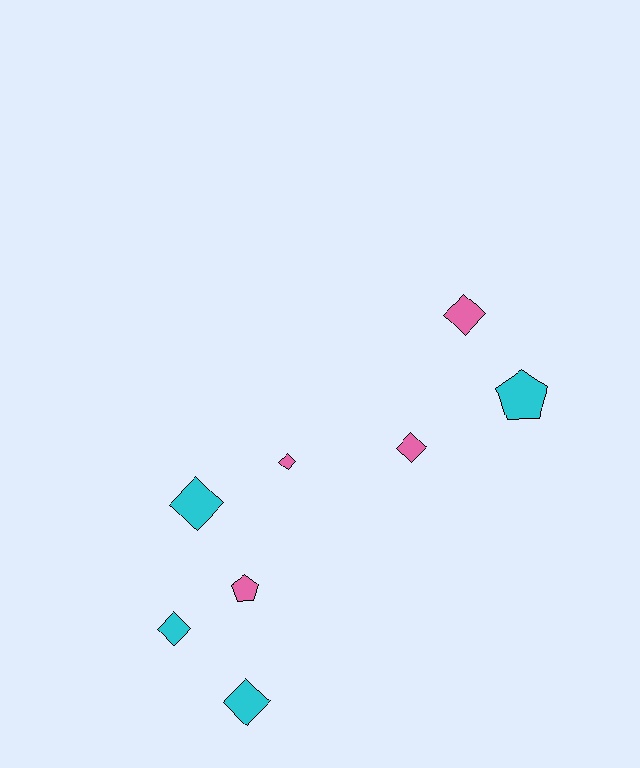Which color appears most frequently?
Cyan, with 4 objects.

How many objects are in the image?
There are 8 objects.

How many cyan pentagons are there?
There is 1 cyan pentagon.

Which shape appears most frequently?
Diamond, with 6 objects.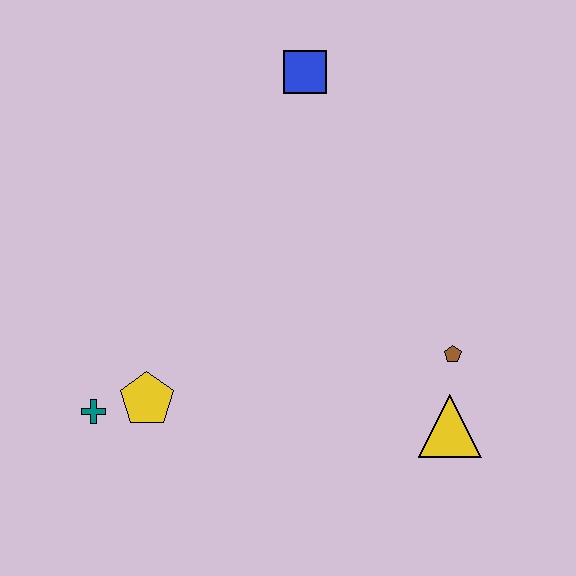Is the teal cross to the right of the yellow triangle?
No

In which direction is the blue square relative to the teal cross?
The blue square is above the teal cross.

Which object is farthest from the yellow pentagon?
The blue square is farthest from the yellow pentagon.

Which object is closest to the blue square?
The brown pentagon is closest to the blue square.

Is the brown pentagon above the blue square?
No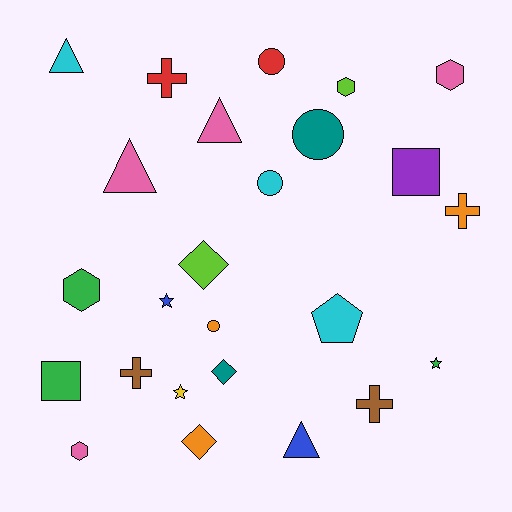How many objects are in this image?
There are 25 objects.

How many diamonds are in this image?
There are 3 diamonds.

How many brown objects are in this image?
There are 2 brown objects.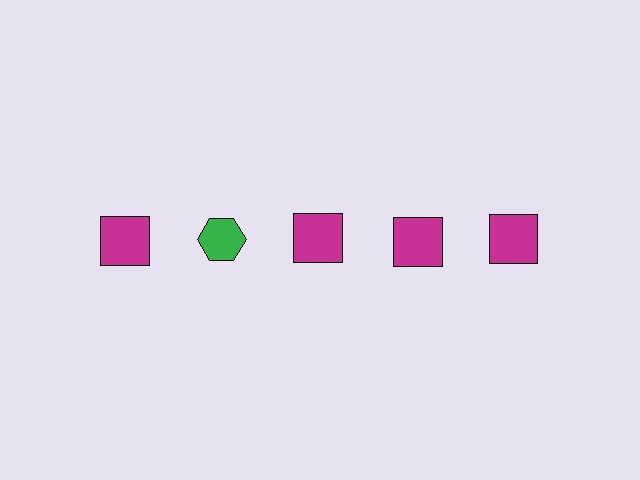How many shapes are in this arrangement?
There are 5 shapes arranged in a grid pattern.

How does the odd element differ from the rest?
It differs in both color (green instead of magenta) and shape (hexagon instead of square).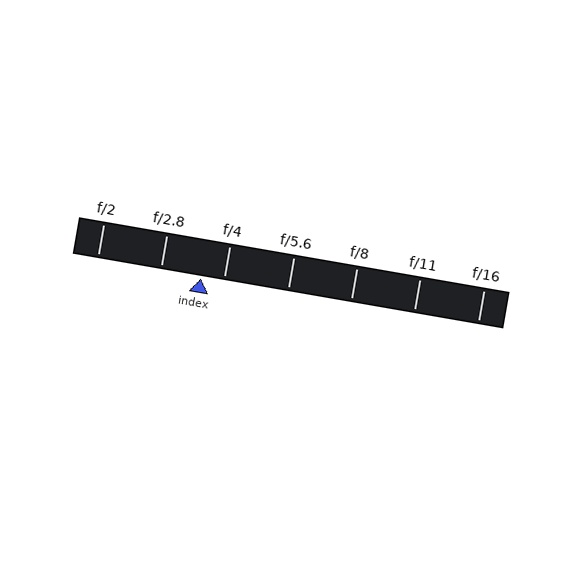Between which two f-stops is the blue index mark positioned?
The index mark is between f/2.8 and f/4.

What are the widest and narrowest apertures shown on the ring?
The widest aperture shown is f/2 and the narrowest is f/16.